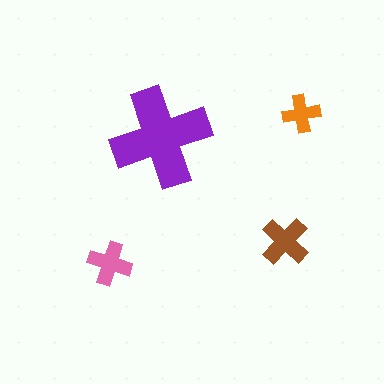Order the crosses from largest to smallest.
the purple one, the brown one, the pink one, the orange one.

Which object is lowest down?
The pink cross is bottommost.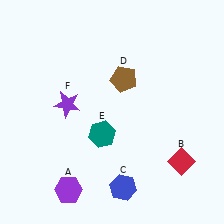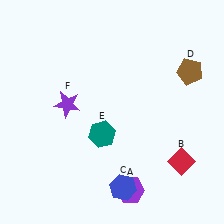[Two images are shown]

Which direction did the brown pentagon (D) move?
The brown pentagon (D) moved right.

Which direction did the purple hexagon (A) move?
The purple hexagon (A) moved right.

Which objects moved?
The objects that moved are: the purple hexagon (A), the brown pentagon (D).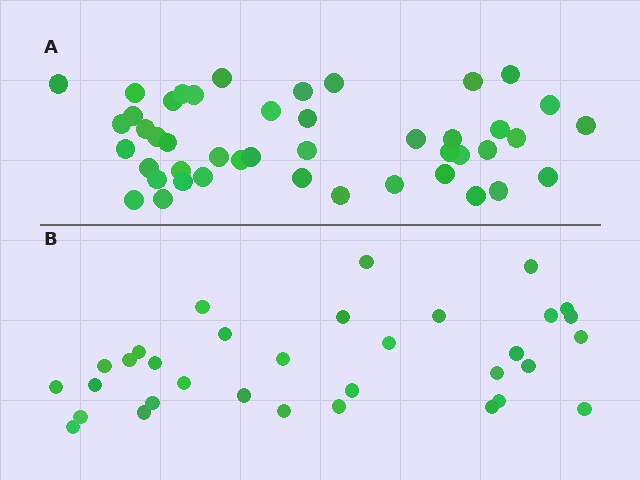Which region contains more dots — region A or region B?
Region A (the top region) has more dots.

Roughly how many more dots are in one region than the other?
Region A has roughly 12 or so more dots than region B.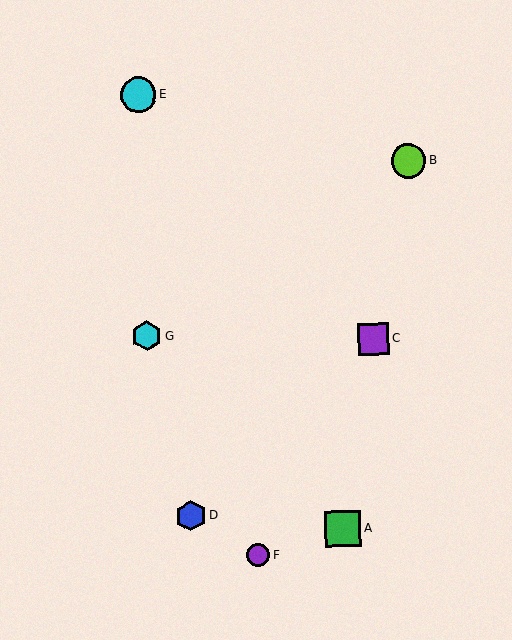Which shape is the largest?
The green square (labeled A) is the largest.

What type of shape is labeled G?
Shape G is a cyan hexagon.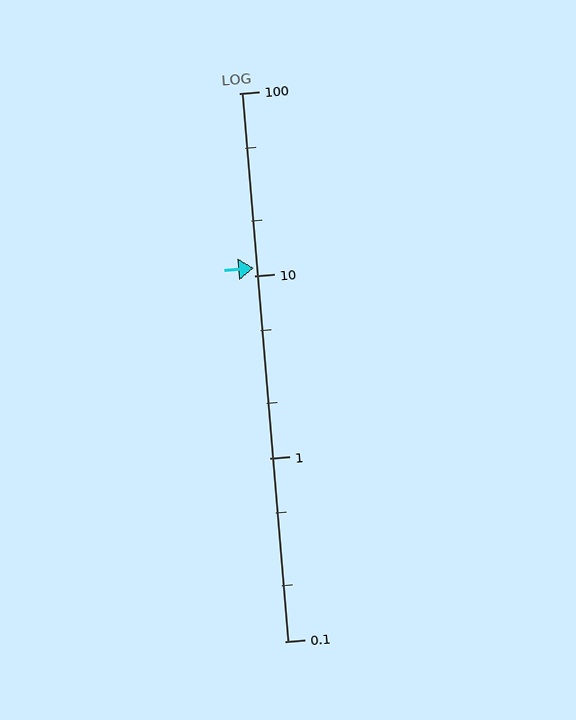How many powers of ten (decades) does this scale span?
The scale spans 3 decades, from 0.1 to 100.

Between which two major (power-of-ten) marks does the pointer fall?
The pointer is between 10 and 100.